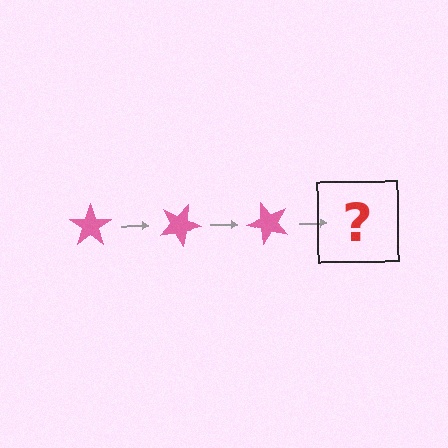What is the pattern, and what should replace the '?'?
The pattern is that the star rotates 25 degrees each step. The '?' should be a pink star rotated 75 degrees.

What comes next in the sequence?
The next element should be a pink star rotated 75 degrees.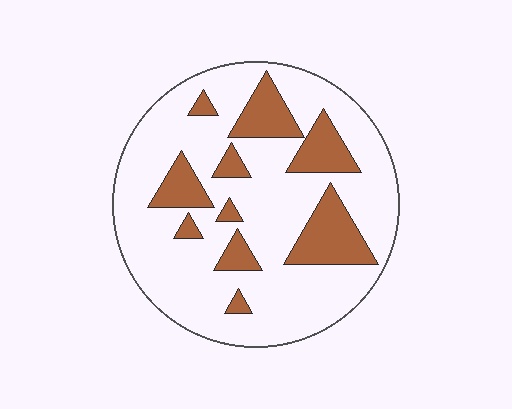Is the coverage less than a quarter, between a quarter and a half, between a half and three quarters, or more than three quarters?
Less than a quarter.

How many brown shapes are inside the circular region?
10.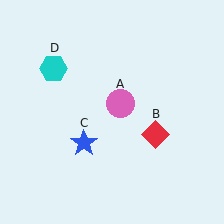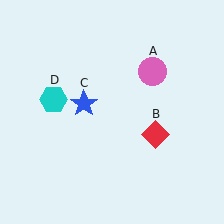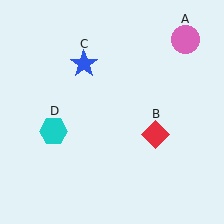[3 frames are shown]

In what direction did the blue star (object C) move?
The blue star (object C) moved up.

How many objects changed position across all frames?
3 objects changed position: pink circle (object A), blue star (object C), cyan hexagon (object D).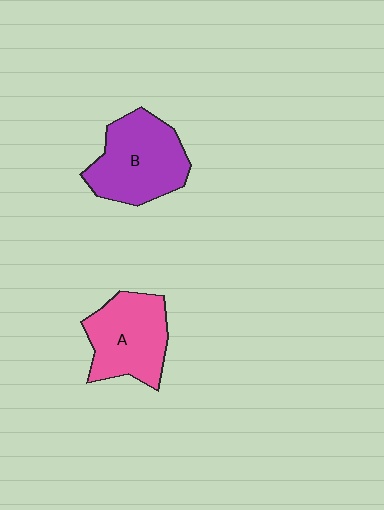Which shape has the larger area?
Shape B (purple).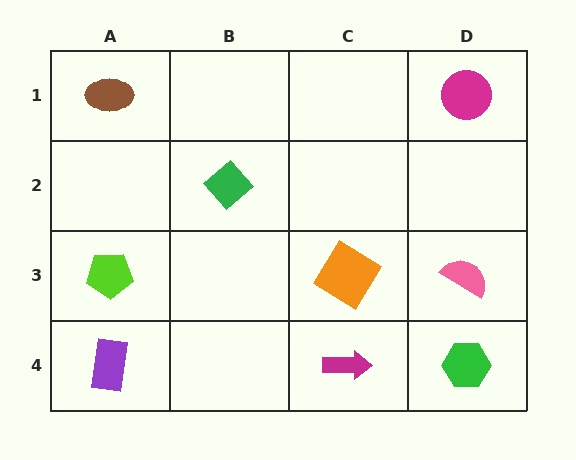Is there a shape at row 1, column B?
No, that cell is empty.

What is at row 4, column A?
A purple rectangle.